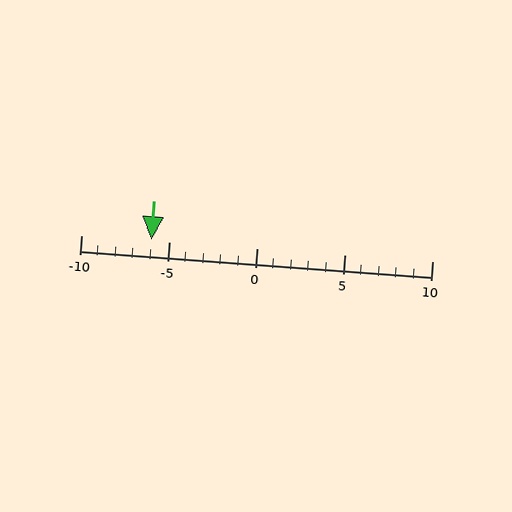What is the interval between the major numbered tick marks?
The major tick marks are spaced 5 units apart.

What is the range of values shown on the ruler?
The ruler shows values from -10 to 10.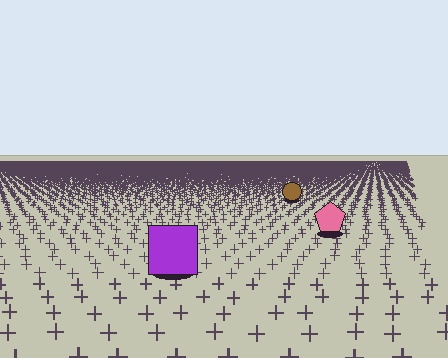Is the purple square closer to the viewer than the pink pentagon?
Yes. The purple square is closer — you can tell from the texture gradient: the ground texture is coarser near it.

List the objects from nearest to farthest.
From nearest to farthest: the purple square, the pink pentagon, the brown circle.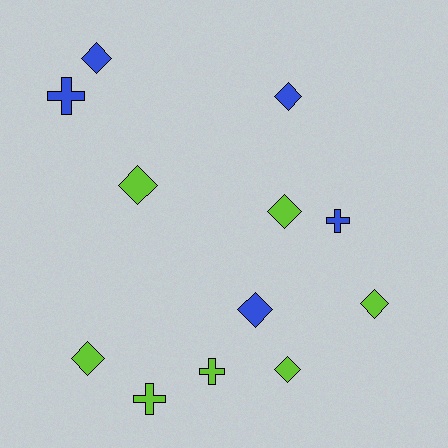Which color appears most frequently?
Lime, with 7 objects.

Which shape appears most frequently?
Diamond, with 8 objects.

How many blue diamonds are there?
There are 3 blue diamonds.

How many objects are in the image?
There are 12 objects.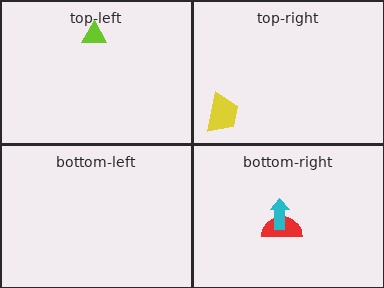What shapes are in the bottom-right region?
The red semicircle, the cyan arrow.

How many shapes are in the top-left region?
1.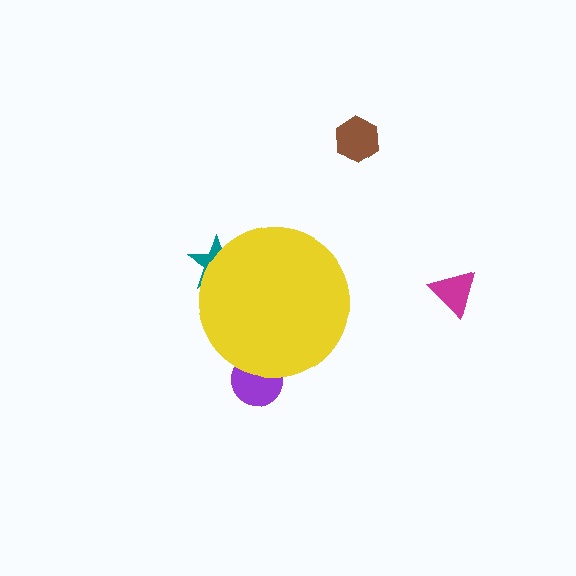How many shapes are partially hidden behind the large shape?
2 shapes are partially hidden.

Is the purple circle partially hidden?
Yes, the purple circle is partially hidden behind the yellow circle.